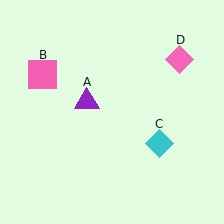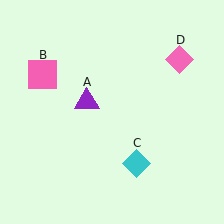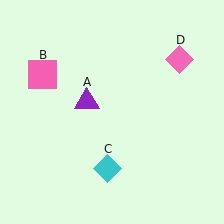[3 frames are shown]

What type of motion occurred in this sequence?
The cyan diamond (object C) rotated clockwise around the center of the scene.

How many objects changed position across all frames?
1 object changed position: cyan diamond (object C).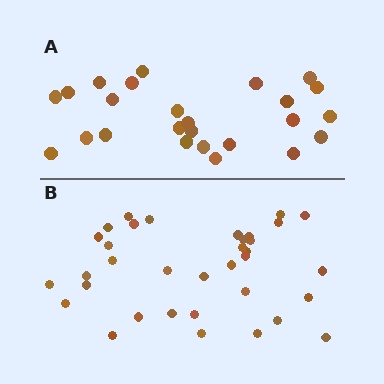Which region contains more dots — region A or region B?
Region B (the bottom region) has more dots.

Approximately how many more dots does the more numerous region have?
Region B has roughly 10 or so more dots than region A.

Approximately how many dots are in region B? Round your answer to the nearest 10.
About 40 dots. (The exact count is 35, which rounds to 40.)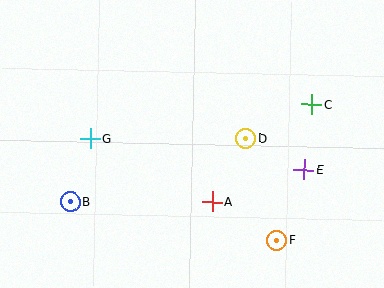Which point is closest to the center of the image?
Point D at (246, 139) is closest to the center.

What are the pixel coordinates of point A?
Point A is at (212, 202).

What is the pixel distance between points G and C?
The distance between G and C is 224 pixels.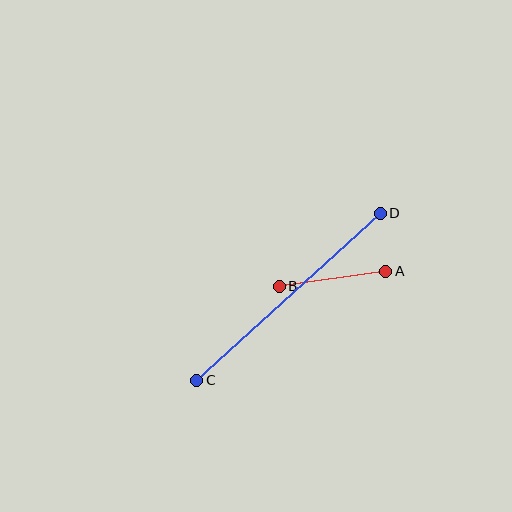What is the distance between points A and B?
The distance is approximately 108 pixels.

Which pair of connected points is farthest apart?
Points C and D are farthest apart.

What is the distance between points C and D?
The distance is approximately 248 pixels.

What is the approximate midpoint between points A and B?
The midpoint is at approximately (332, 279) pixels.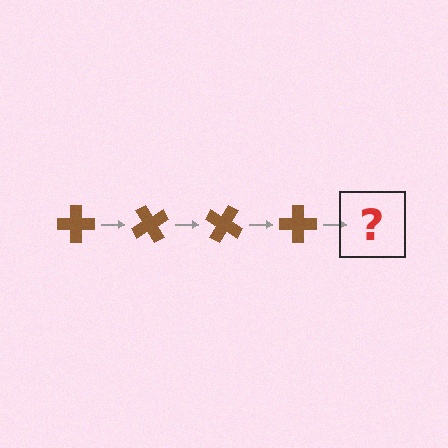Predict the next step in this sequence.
The next step is a brown cross rotated 240 degrees.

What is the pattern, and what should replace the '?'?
The pattern is that the cross rotates 60 degrees each step. The '?' should be a brown cross rotated 240 degrees.